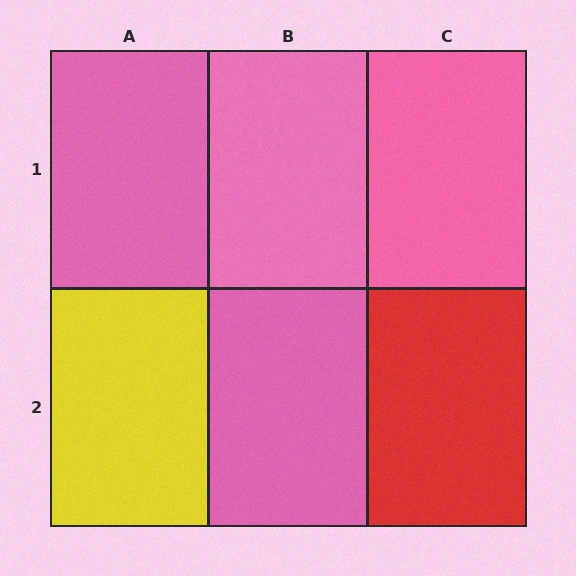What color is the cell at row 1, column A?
Pink.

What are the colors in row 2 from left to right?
Yellow, pink, red.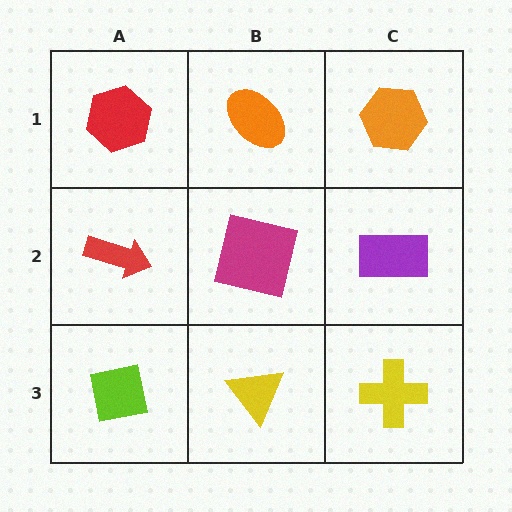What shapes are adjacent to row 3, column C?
A purple rectangle (row 2, column C), a yellow triangle (row 3, column B).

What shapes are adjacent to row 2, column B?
An orange ellipse (row 1, column B), a yellow triangle (row 3, column B), a red arrow (row 2, column A), a purple rectangle (row 2, column C).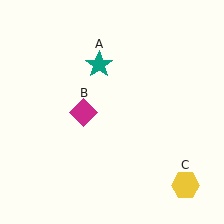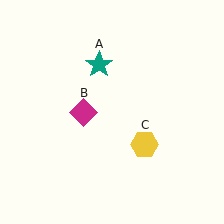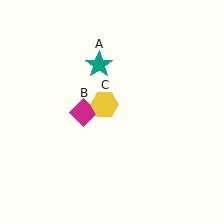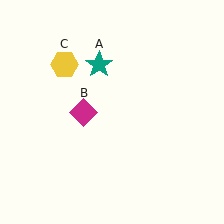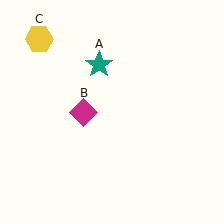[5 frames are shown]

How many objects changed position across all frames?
1 object changed position: yellow hexagon (object C).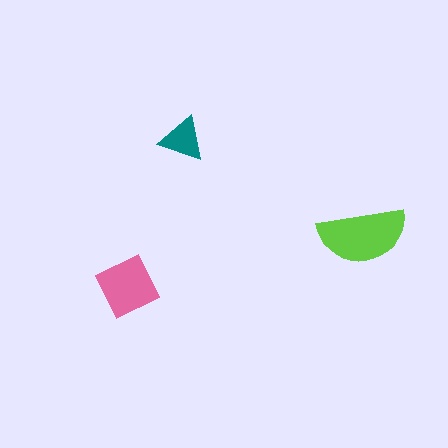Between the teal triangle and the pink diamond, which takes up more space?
The pink diamond.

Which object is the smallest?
The teal triangle.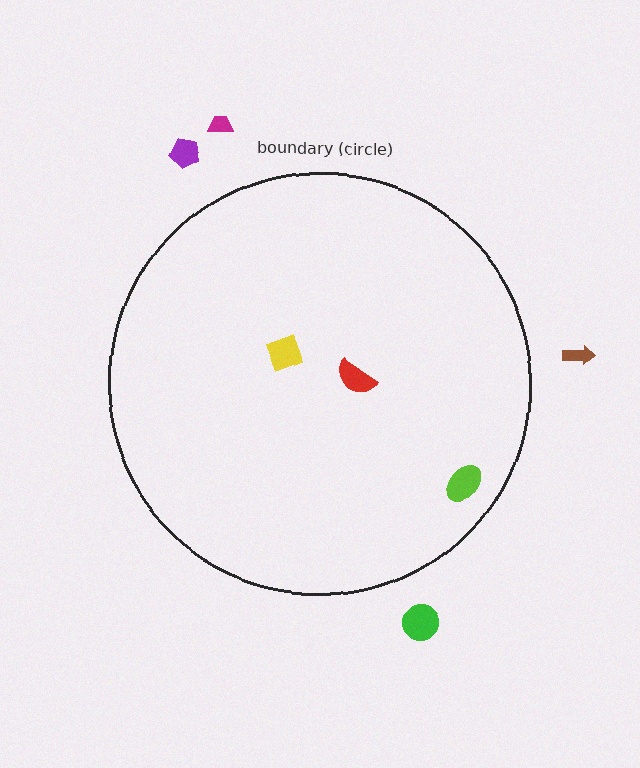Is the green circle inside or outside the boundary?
Outside.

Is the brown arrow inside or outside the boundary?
Outside.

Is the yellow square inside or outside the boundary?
Inside.